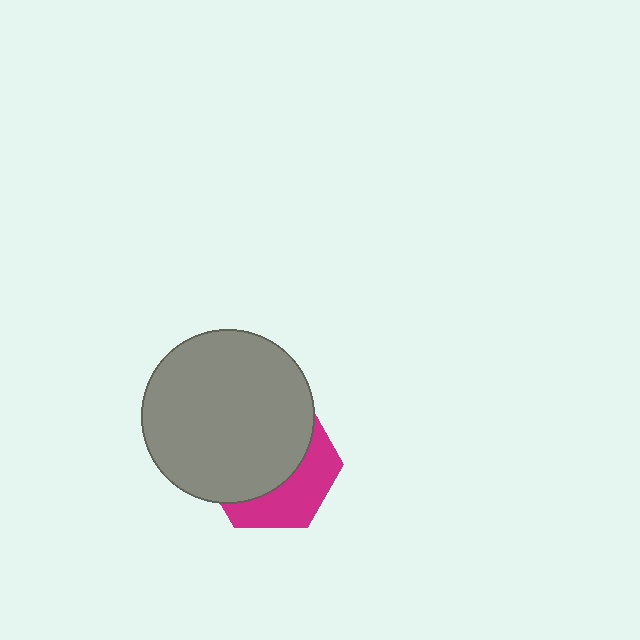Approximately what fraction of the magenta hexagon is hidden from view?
Roughly 63% of the magenta hexagon is hidden behind the gray circle.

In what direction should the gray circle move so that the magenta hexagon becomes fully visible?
The gray circle should move toward the upper-left. That is the shortest direction to clear the overlap and leave the magenta hexagon fully visible.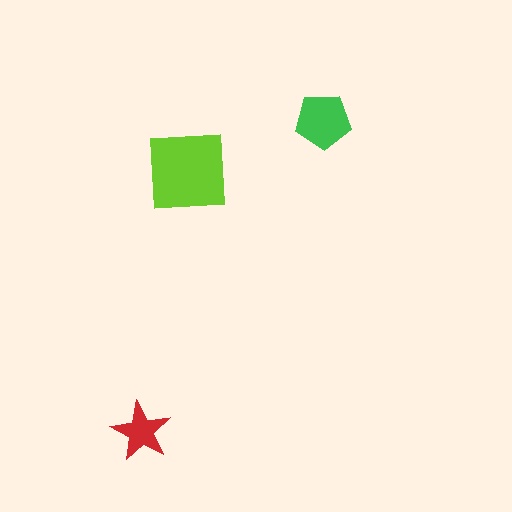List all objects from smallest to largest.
The red star, the green pentagon, the lime square.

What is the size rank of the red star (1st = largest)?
3rd.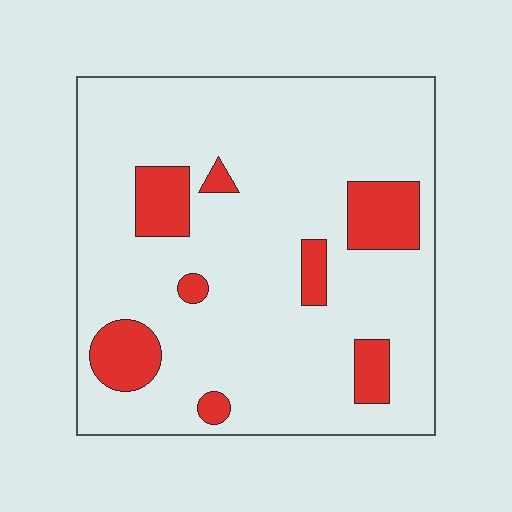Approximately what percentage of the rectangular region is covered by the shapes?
Approximately 15%.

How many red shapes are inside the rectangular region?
8.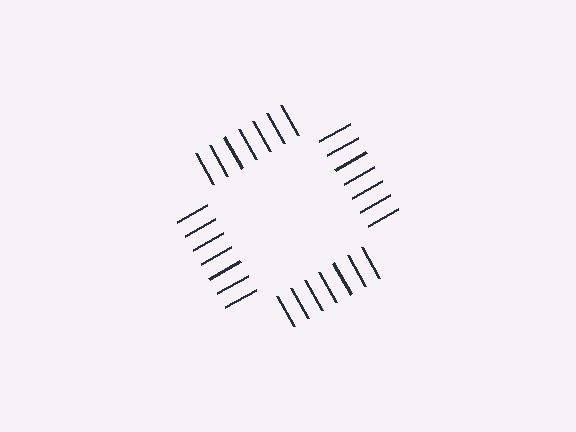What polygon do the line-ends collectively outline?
An illusory square — the line segments terminate on its edges but no continuous stroke is drawn.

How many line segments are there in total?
28 — 7 along each of the 4 edges.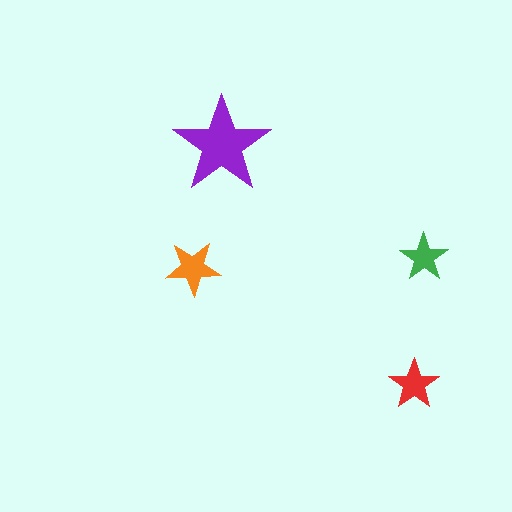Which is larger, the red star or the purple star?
The purple one.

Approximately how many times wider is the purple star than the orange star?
About 2 times wider.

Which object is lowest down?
The red star is bottommost.